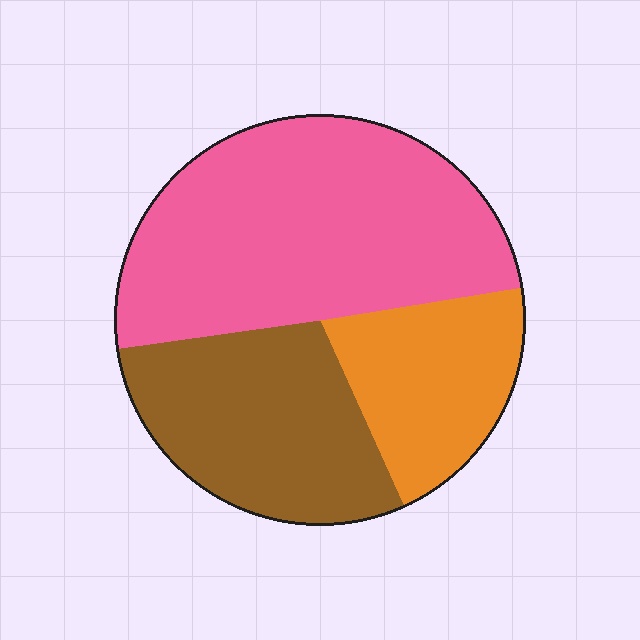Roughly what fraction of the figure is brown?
Brown takes up about one third (1/3) of the figure.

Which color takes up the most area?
Pink, at roughly 50%.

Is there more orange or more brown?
Brown.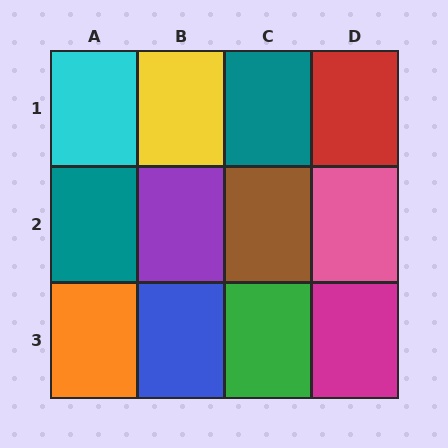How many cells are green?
1 cell is green.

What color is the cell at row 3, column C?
Green.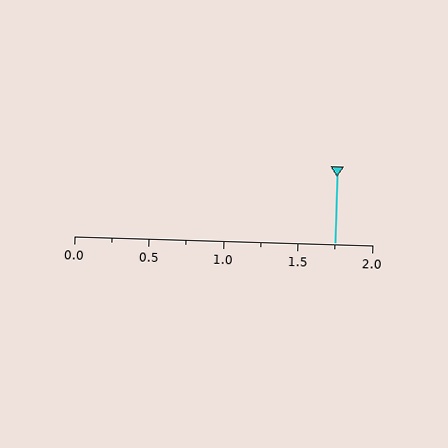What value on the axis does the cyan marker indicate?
The marker indicates approximately 1.75.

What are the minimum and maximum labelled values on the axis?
The axis runs from 0.0 to 2.0.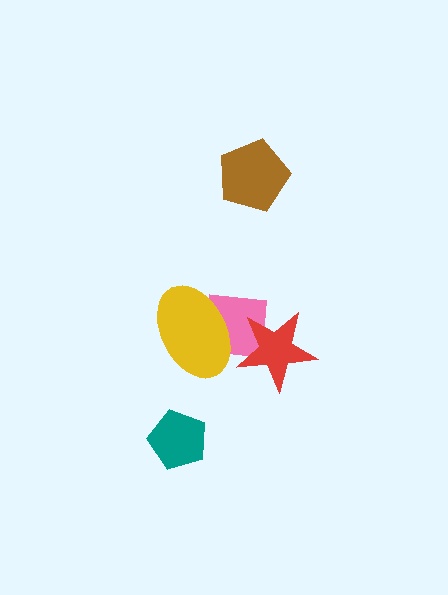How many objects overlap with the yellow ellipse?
1 object overlaps with the yellow ellipse.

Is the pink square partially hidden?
Yes, it is partially covered by another shape.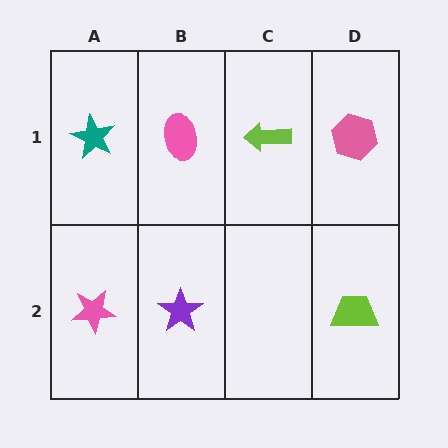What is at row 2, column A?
A pink star.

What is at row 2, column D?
A lime trapezoid.